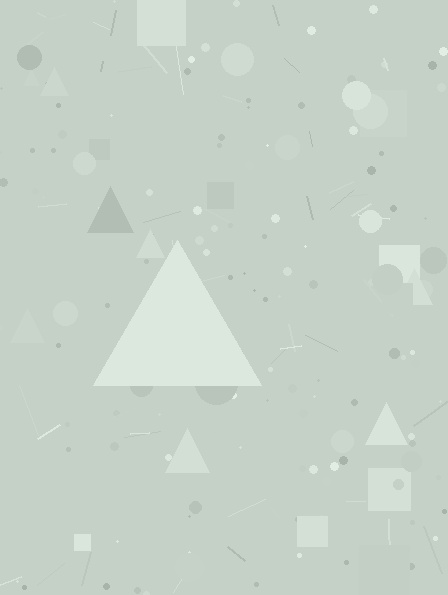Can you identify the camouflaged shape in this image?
The camouflaged shape is a triangle.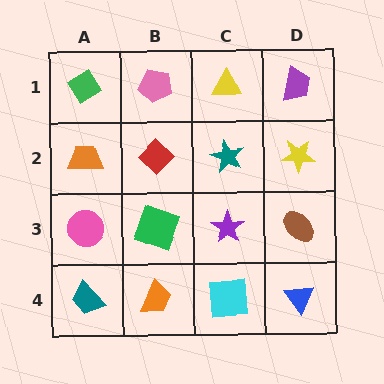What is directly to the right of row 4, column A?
An orange trapezoid.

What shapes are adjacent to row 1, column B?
A red diamond (row 2, column B), a green diamond (row 1, column A), a yellow triangle (row 1, column C).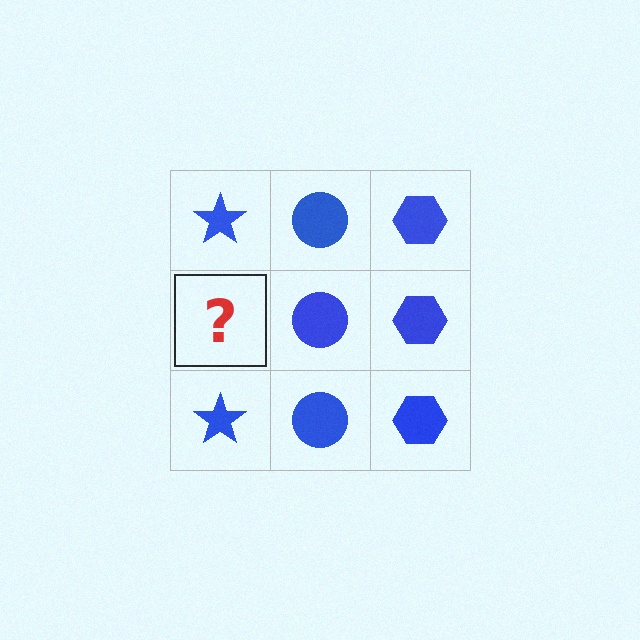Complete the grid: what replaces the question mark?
The question mark should be replaced with a blue star.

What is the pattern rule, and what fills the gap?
The rule is that each column has a consistent shape. The gap should be filled with a blue star.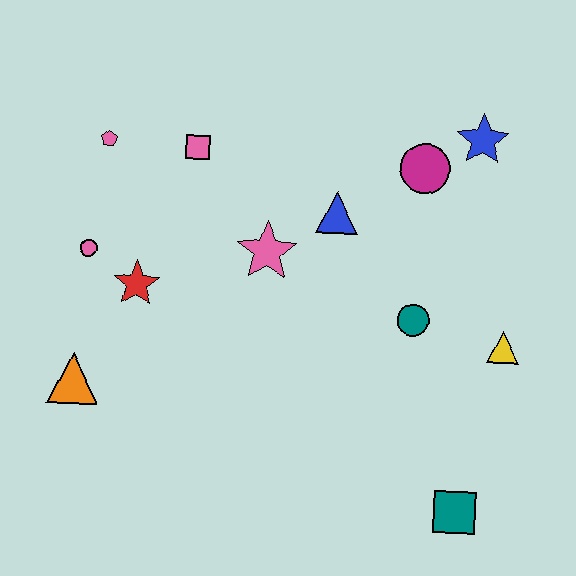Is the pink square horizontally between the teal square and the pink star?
No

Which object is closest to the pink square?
The pink pentagon is closest to the pink square.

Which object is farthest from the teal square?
The pink pentagon is farthest from the teal square.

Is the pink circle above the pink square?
No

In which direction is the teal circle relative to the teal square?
The teal circle is above the teal square.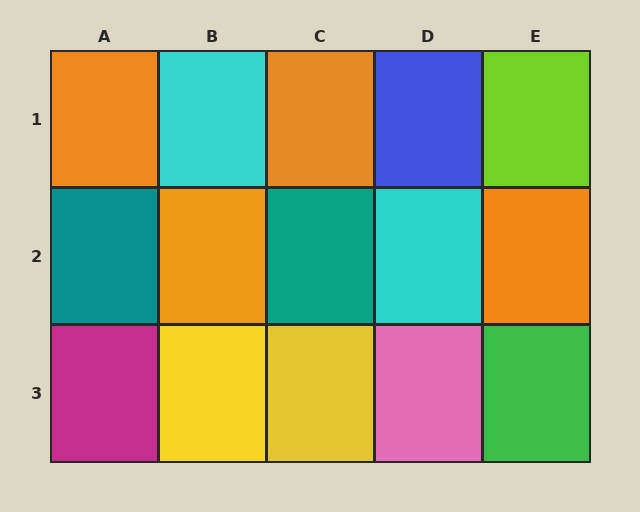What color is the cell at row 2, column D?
Cyan.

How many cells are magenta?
1 cell is magenta.